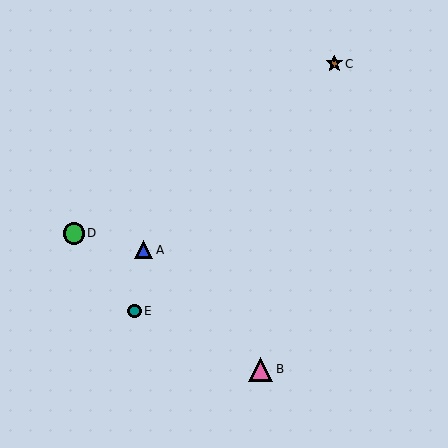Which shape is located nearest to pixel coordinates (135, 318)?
The teal circle (labeled E) at (134, 311) is nearest to that location.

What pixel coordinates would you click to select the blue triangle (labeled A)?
Click at (144, 250) to select the blue triangle A.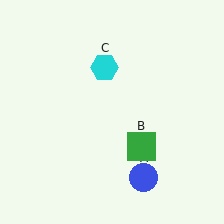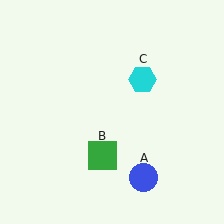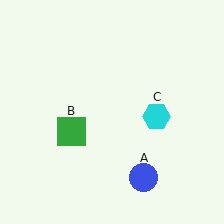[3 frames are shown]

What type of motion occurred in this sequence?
The green square (object B), cyan hexagon (object C) rotated clockwise around the center of the scene.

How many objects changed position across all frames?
2 objects changed position: green square (object B), cyan hexagon (object C).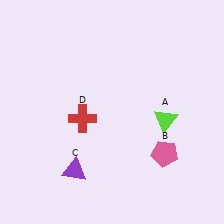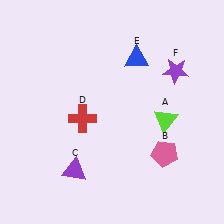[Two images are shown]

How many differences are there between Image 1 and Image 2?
There are 2 differences between the two images.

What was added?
A blue triangle (E), a purple star (F) were added in Image 2.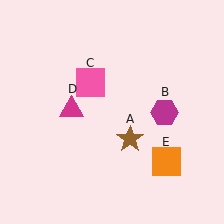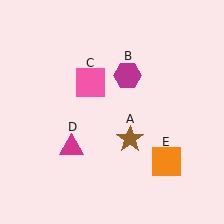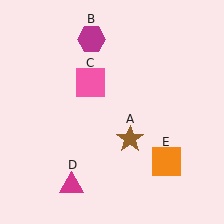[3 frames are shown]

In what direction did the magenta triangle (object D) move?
The magenta triangle (object D) moved down.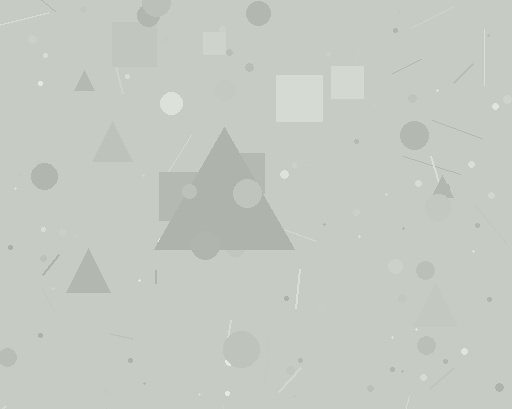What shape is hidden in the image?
A triangle is hidden in the image.